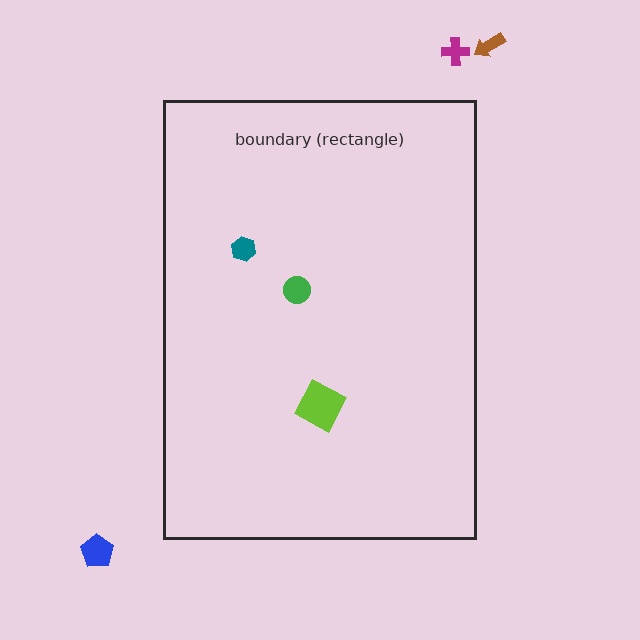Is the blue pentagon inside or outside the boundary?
Outside.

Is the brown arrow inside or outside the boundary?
Outside.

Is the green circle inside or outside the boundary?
Inside.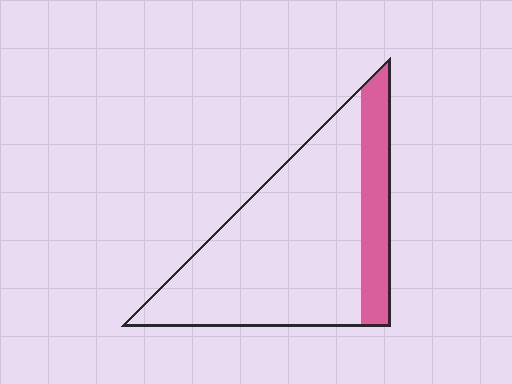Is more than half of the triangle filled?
No.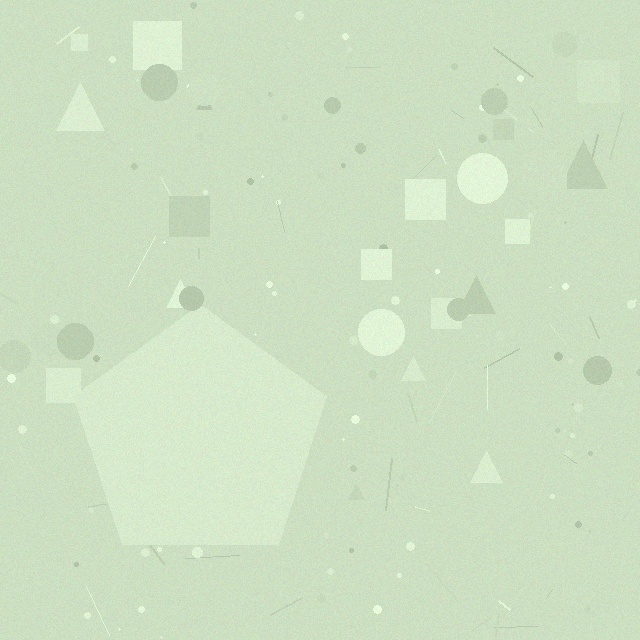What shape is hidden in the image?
A pentagon is hidden in the image.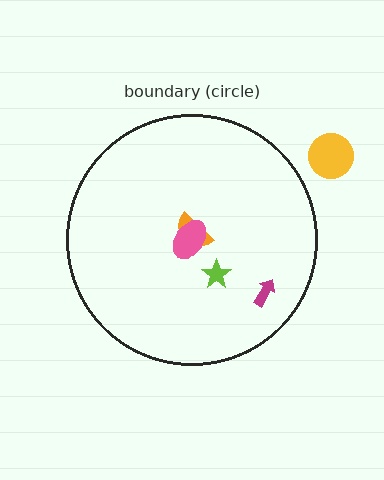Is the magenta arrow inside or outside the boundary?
Inside.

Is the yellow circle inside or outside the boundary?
Outside.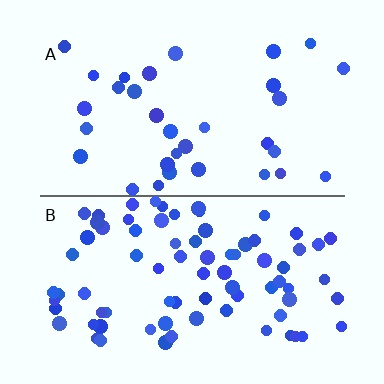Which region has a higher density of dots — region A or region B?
B (the bottom).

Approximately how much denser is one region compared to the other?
Approximately 2.4× — region B over region A.